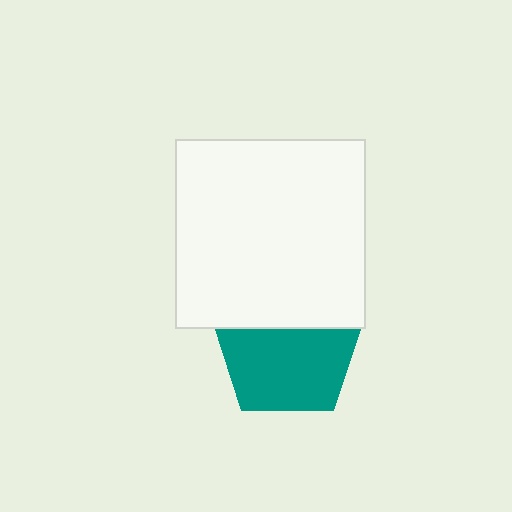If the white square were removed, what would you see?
You would see the complete teal pentagon.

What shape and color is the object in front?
The object in front is a white square.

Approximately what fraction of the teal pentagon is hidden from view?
Roughly 34% of the teal pentagon is hidden behind the white square.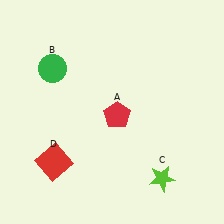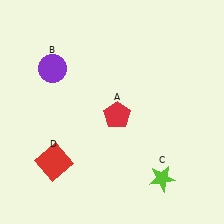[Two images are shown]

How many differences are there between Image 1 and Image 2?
There is 1 difference between the two images.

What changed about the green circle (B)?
In Image 1, B is green. In Image 2, it changed to purple.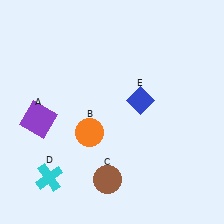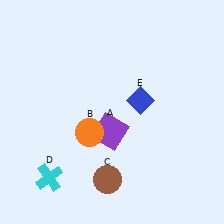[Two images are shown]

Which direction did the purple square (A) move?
The purple square (A) moved right.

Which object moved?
The purple square (A) moved right.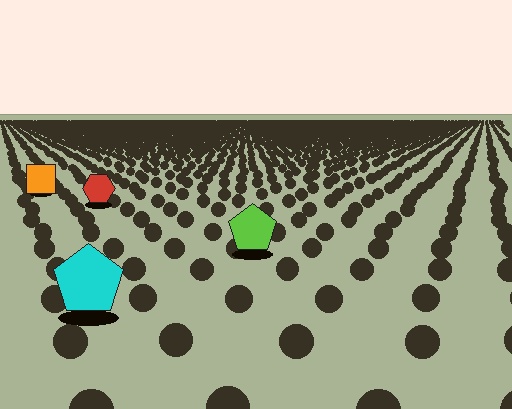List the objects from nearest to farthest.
From nearest to farthest: the cyan pentagon, the lime pentagon, the red hexagon, the orange square.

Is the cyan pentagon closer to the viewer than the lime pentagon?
Yes. The cyan pentagon is closer — you can tell from the texture gradient: the ground texture is coarser near it.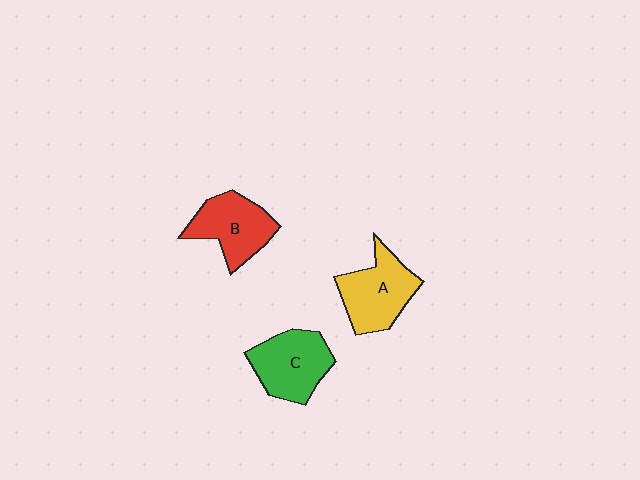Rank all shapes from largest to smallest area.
From largest to smallest: A (yellow), C (green), B (red).